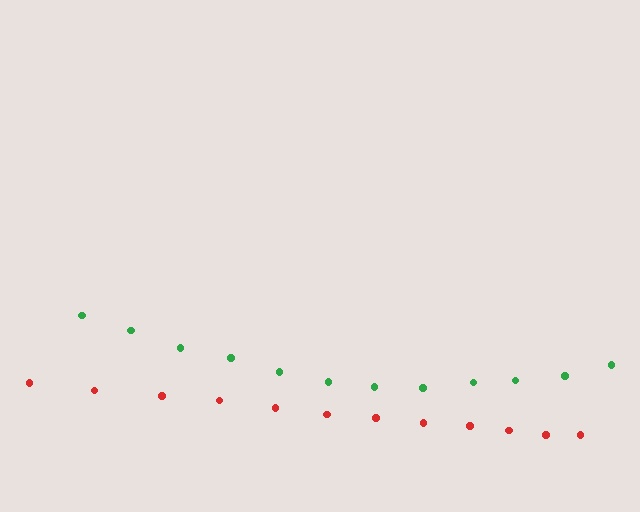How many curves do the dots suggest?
There are 2 distinct paths.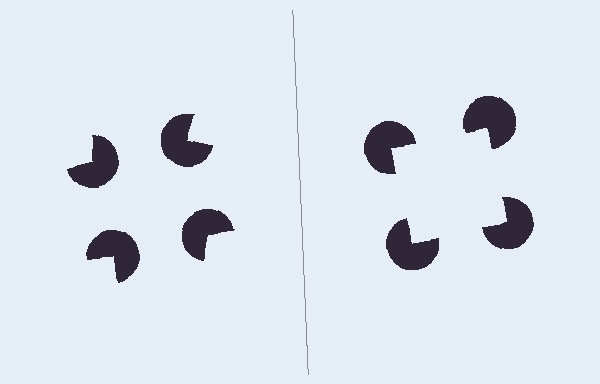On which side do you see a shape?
An illusory square appears on the right side. On the left side the wedge cuts are rotated, so no coherent shape forms.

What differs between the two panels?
The pac-man discs are positioned identically on both sides; only the wedge orientations differ. On the right they align to a square; on the left they are misaligned.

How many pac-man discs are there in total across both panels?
8 — 4 on each side.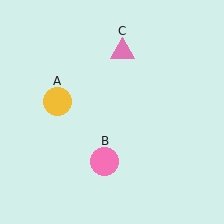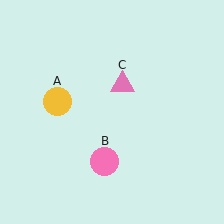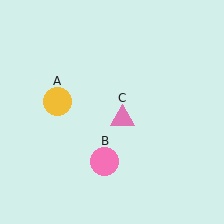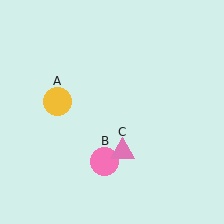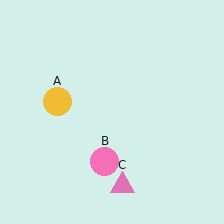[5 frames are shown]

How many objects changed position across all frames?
1 object changed position: pink triangle (object C).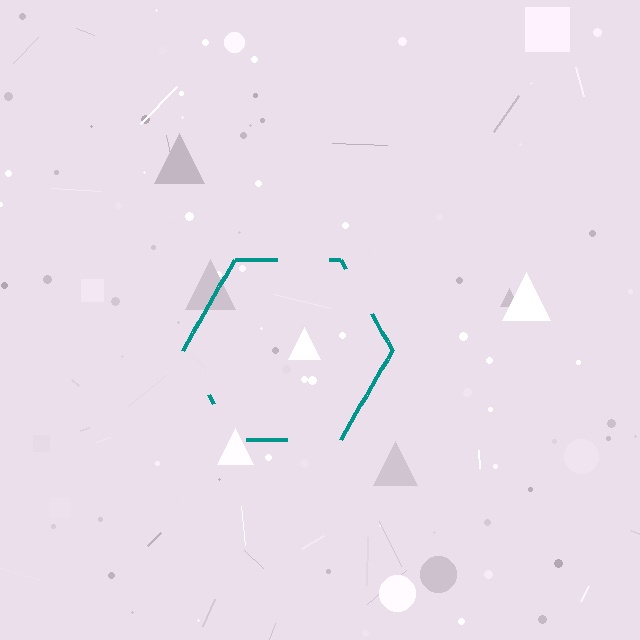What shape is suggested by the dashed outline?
The dashed outline suggests a hexagon.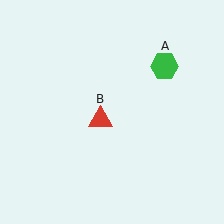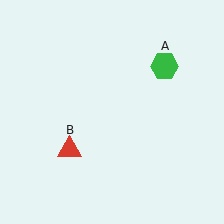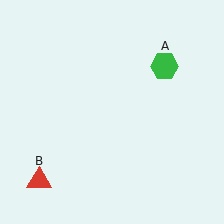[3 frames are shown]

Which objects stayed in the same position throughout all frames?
Green hexagon (object A) remained stationary.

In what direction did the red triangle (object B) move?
The red triangle (object B) moved down and to the left.